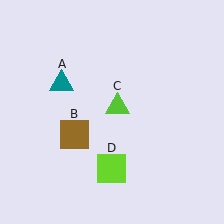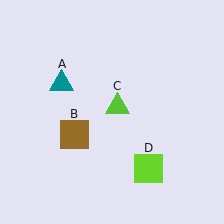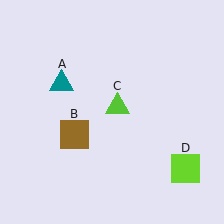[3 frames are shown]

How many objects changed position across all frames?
1 object changed position: lime square (object D).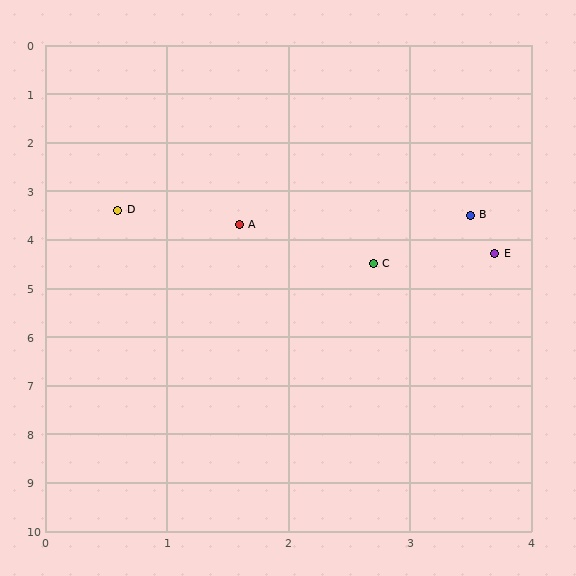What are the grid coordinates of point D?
Point D is at approximately (0.6, 3.4).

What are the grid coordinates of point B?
Point B is at approximately (3.5, 3.5).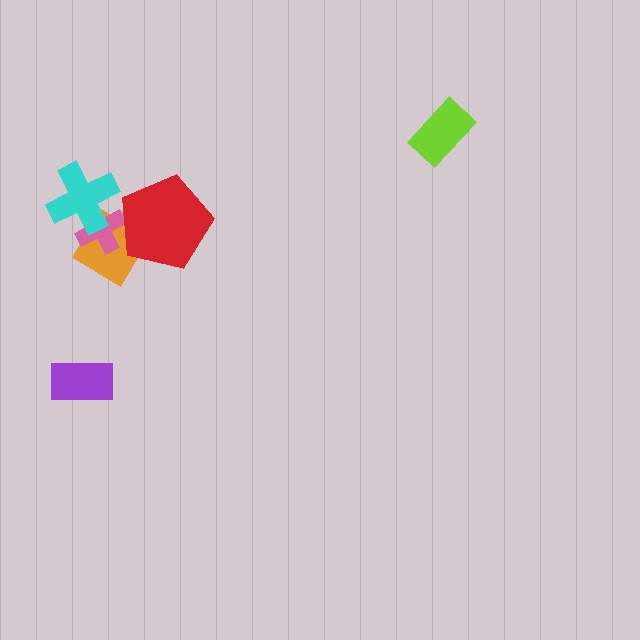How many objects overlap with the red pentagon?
2 objects overlap with the red pentagon.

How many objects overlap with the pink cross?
3 objects overlap with the pink cross.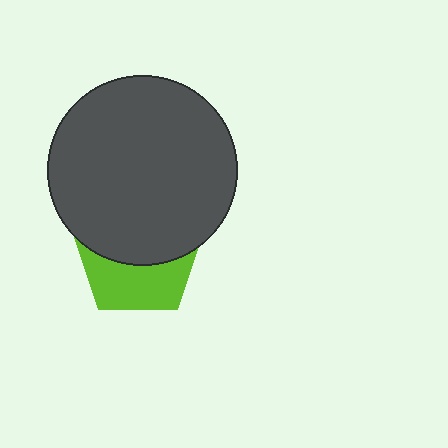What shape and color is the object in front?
The object in front is a dark gray circle.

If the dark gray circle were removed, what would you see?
You would see the complete lime pentagon.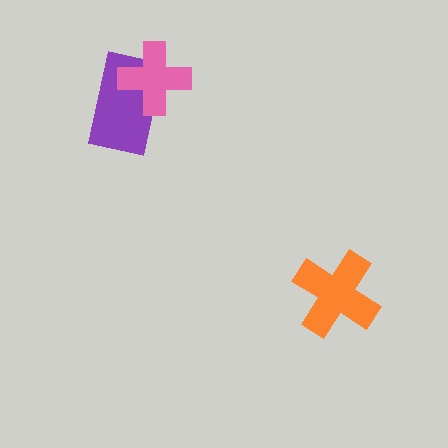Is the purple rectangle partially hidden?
Yes, it is partially covered by another shape.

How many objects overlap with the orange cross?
0 objects overlap with the orange cross.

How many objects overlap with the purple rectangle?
1 object overlaps with the purple rectangle.